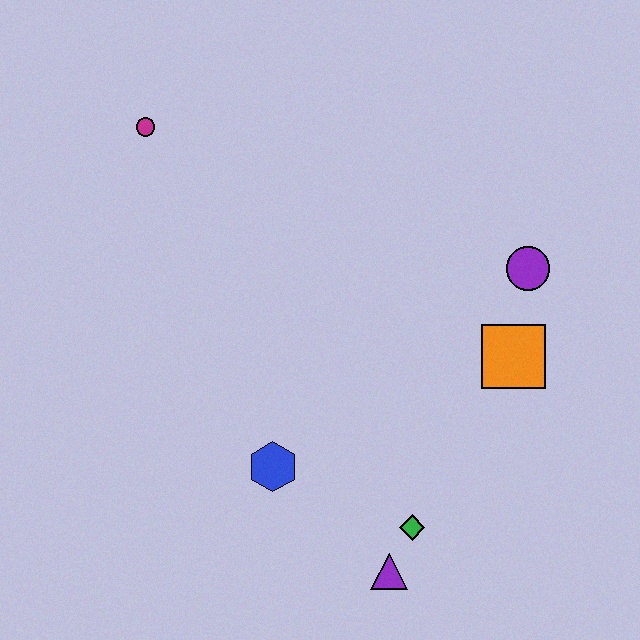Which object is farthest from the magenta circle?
The purple triangle is farthest from the magenta circle.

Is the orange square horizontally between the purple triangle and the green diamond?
No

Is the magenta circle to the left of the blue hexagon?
Yes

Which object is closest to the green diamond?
The purple triangle is closest to the green diamond.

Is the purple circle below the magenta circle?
Yes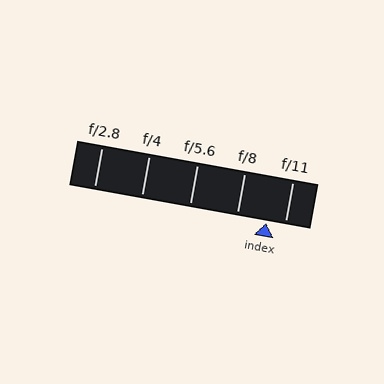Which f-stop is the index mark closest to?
The index mark is closest to f/11.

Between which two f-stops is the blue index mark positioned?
The index mark is between f/8 and f/11.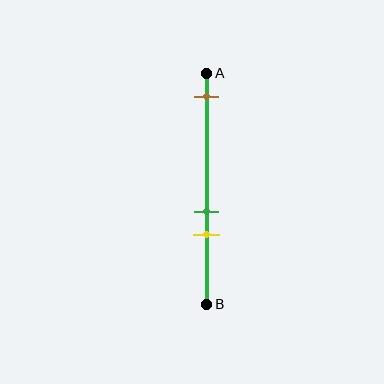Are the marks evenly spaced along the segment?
No, the marks are not evenly spaced.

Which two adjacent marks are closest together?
The green and yellow marks are the closest adjacent pair.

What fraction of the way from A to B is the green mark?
The green mark is approximately 60% (0.6) of the way from A to B.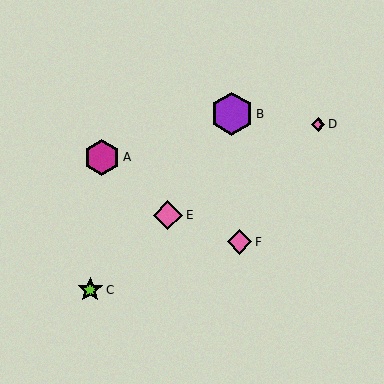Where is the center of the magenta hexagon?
The center of the magenta hexagon is at (102, 157).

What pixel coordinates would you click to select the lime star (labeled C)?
Click at (90, 290) to select the lime star C.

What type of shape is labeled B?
Shape B is a purple hexagon.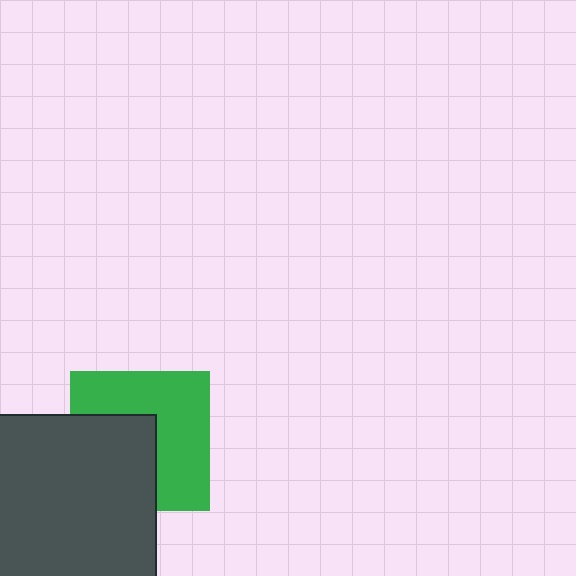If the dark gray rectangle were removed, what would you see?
You would see the complete green square.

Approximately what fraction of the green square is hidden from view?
Roughly 44% of the green square is hidden behind the dark gray rectangle.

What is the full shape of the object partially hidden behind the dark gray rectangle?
The partially hidden object is a green square.